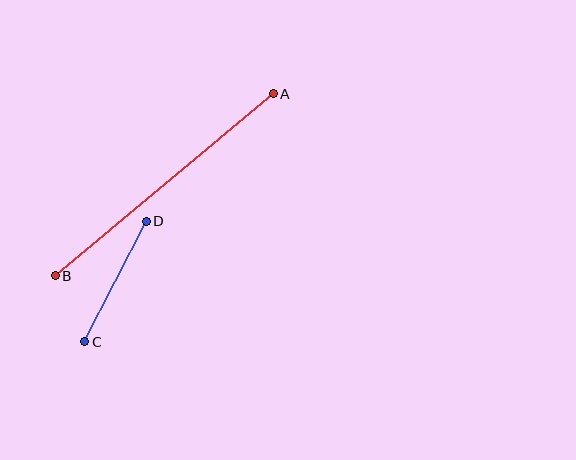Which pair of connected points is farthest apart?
Points A and B are farthest apart.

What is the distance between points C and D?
The distance is approximately 135 pixels.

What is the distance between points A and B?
The distance is approximately 284 pixels.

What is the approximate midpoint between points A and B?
The midpoint is at approximately (164, 185) pixels.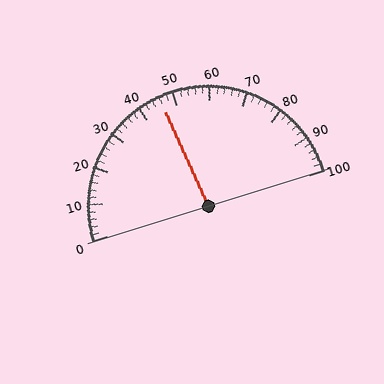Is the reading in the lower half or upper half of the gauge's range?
The reading is in the lower half of the range (0 to 100).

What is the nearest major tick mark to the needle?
The nearest major tick mark is 50.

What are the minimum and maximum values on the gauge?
The gauge ranges from 0 to 100.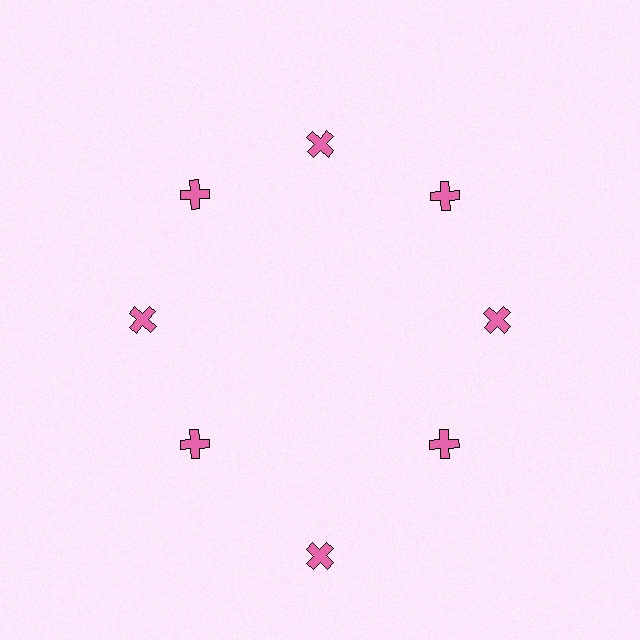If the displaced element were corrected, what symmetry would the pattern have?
It would have 8-fold rotational symmetry — the pattern would map onto itself every 45 degrees.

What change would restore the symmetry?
The symmetry would be restored by moving it inward, back onto the ring so that all 8 crosses sit at equal angles and equal distance from the center.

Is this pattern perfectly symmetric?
No. The 8 pink crosses are arranged in a ring, but one element near the 6 o'clock position is pushed outward from the center, breaking the 8-fold rotational symmetry.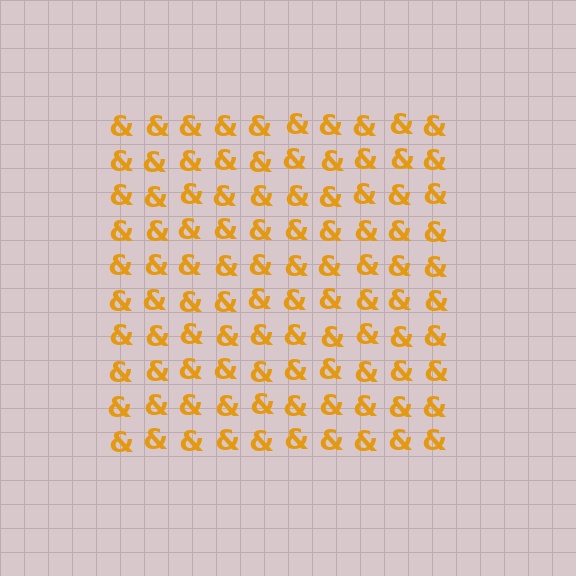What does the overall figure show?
The overall figure shows a square.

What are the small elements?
The small elements are ampersands.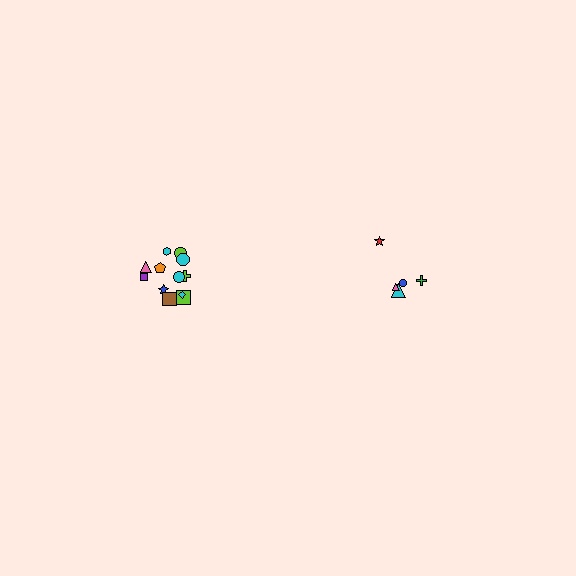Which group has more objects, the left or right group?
The left group.